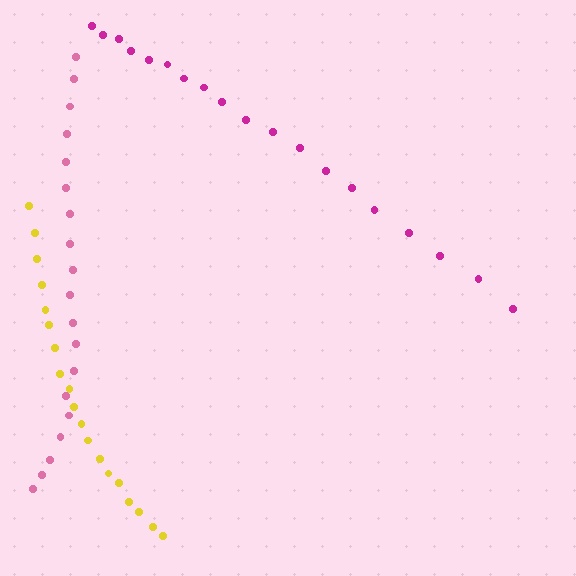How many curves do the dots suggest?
There are 3 distinct paths.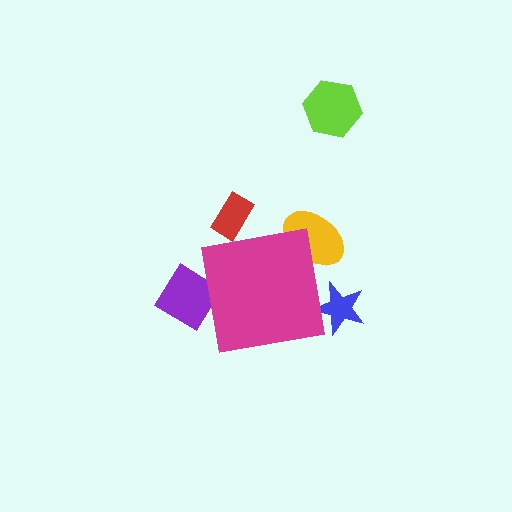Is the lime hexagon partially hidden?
No, the lime hexagon is fully visible.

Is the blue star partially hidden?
Yes, the blue star is partially hidden behind the magenta square.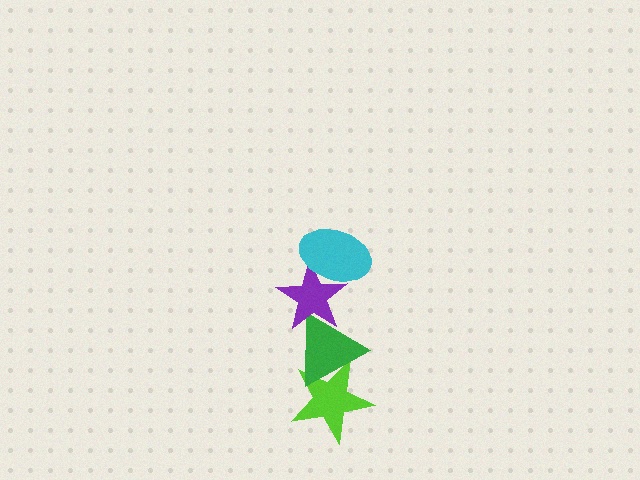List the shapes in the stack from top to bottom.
From top to bottom: the cyan ellipse, the purple star, the green triangle, the lime star.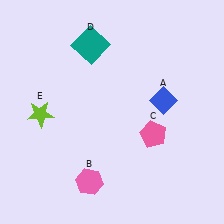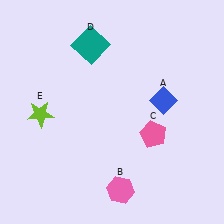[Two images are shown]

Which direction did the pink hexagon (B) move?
The pink hexagon (B) moved right.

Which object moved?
The pink hexagon (B) moved right.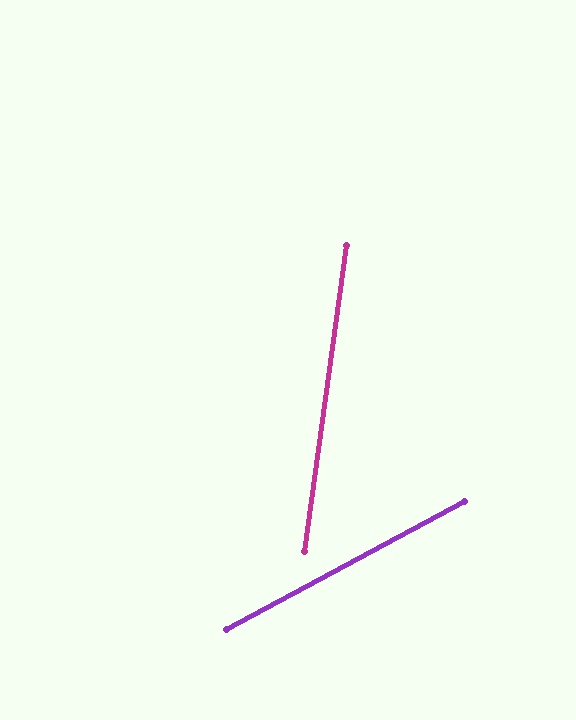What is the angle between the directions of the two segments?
Approximately 54 degrees.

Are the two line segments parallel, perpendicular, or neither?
Neither parallel nor perpendicular — they differ by about 54°.